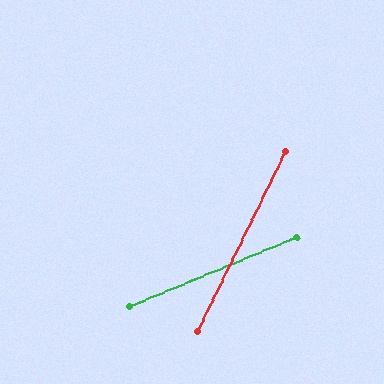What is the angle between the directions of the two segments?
Approximately 41 degrees.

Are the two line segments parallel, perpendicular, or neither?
Neither parallel nor perpendicular — they differ by about 41°.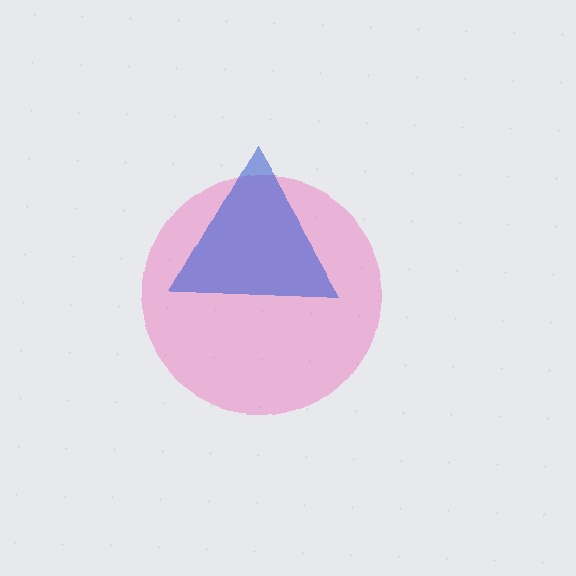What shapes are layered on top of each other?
The layered shapes are: a pink circle, a blue triangle.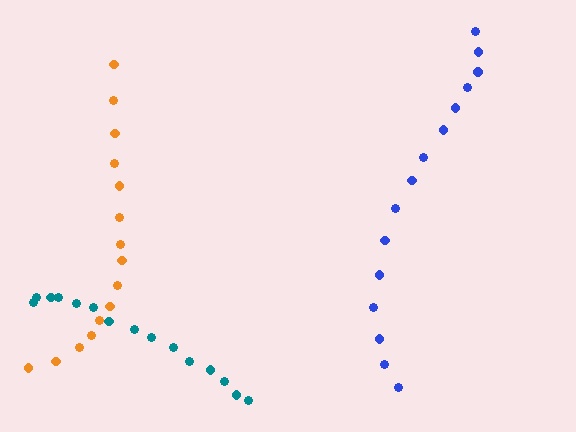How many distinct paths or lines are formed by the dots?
There are 3 distinct paths.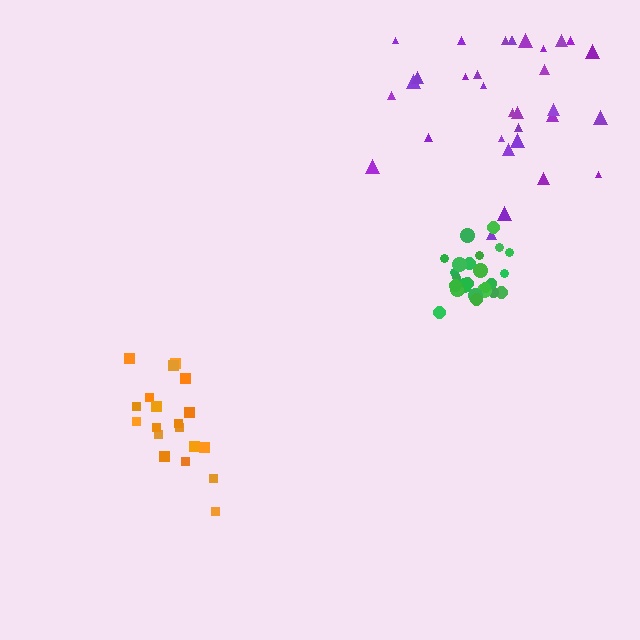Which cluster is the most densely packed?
Green.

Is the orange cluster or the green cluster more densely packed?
Green.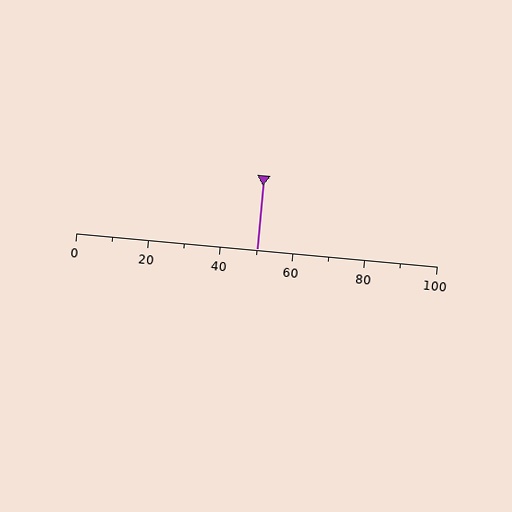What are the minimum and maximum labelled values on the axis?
The axis runs from 0 to 100.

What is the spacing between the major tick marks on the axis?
The major ticks are spaced 20 apart.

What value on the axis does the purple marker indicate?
The marker indicates approximately 50.